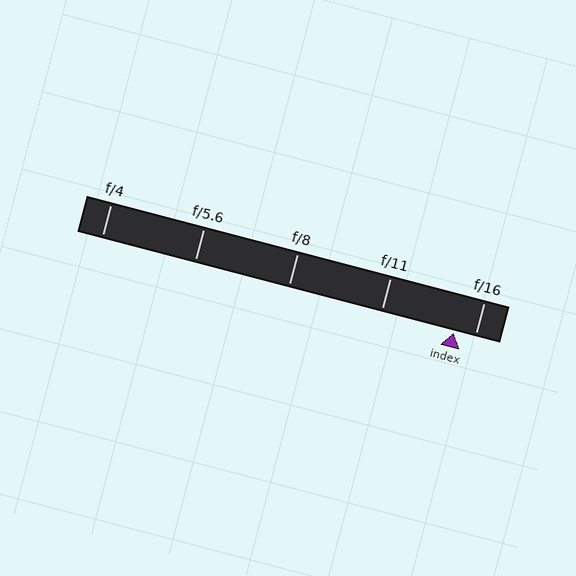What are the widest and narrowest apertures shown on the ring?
The widest aperture shown is f/4 and the narrowest is f/16.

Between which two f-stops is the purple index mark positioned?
The index mark is between f/11 and f/16.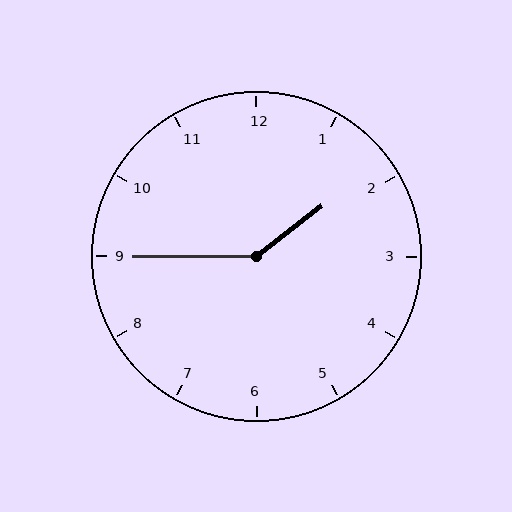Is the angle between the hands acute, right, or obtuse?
It is obtuse.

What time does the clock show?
1:45.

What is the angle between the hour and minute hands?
Approximately 142 degrees.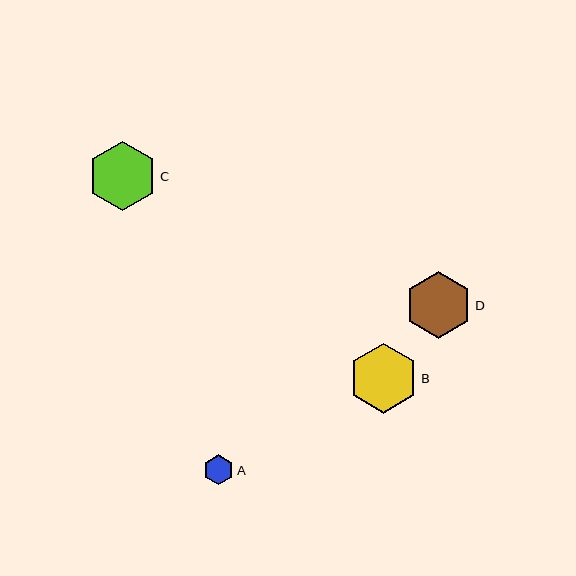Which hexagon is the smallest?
Hexagon A is the smallest with a size of approximately 30 pixels.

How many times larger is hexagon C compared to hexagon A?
Hexagon C is approximately 2.3 times the size of hexagon A.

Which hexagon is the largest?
Hexagon B is the largest with a size of approximately 70 pixels.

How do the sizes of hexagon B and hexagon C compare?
Hexagon B and hexagon C are approximately the same size.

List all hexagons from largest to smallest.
From largest to smallest: B, C, D, A.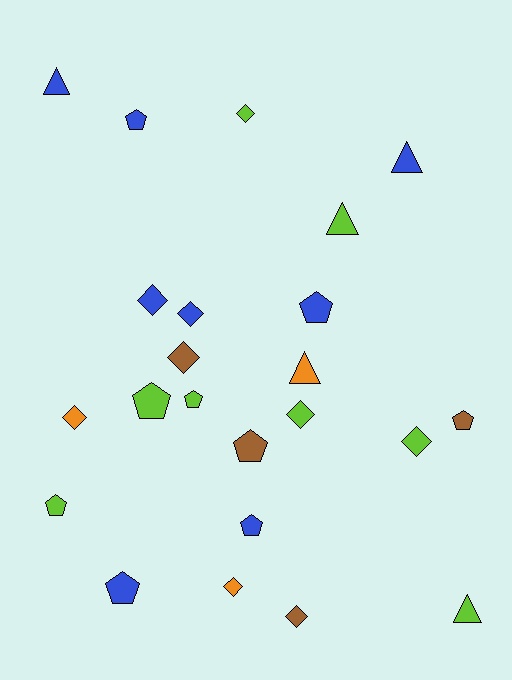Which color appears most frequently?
Lime, with 8 objects.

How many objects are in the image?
There are 23 objects.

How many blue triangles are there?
There are 2 blue triangles.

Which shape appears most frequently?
Pentagon, with 9 objects.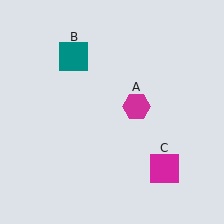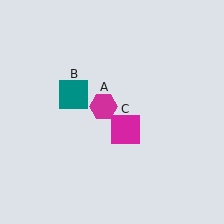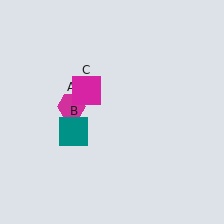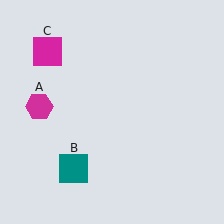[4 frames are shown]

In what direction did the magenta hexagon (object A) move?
The magenta hexagon (object A) moved left.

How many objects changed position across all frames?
3 objects changed position: magenta hexagon (object A), teal square (object B), magenta square (object C).